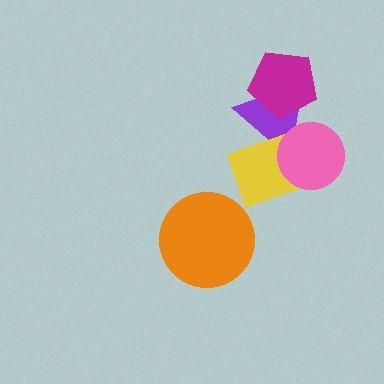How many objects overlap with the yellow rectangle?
2 objects overlap with the yellow rectangle.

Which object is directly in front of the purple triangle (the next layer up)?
The magenta pentagon is directly in front of the purple triangle.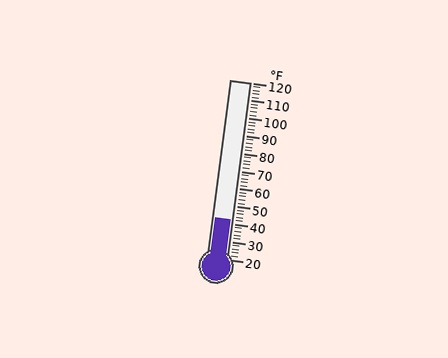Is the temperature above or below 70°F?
The temperature is below 70°F.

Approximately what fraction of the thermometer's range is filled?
The thermometer is filled to approximately 20% of its range.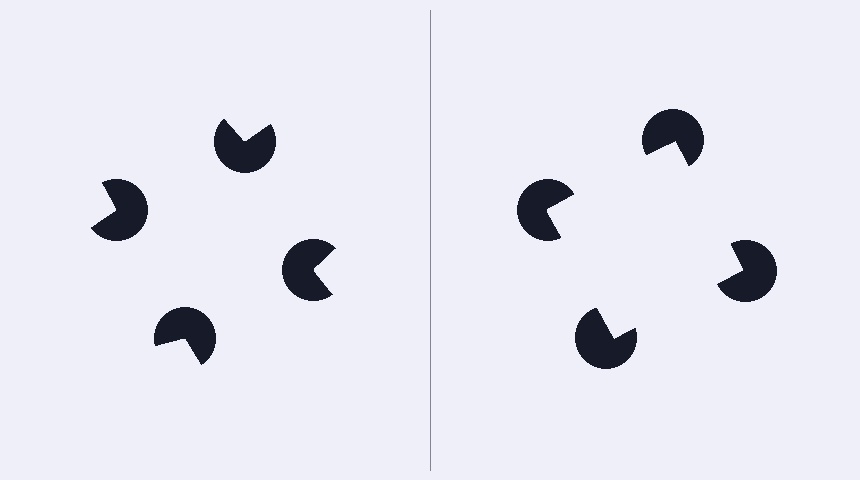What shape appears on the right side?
An illusory square.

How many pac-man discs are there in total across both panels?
8 — 4 on each side.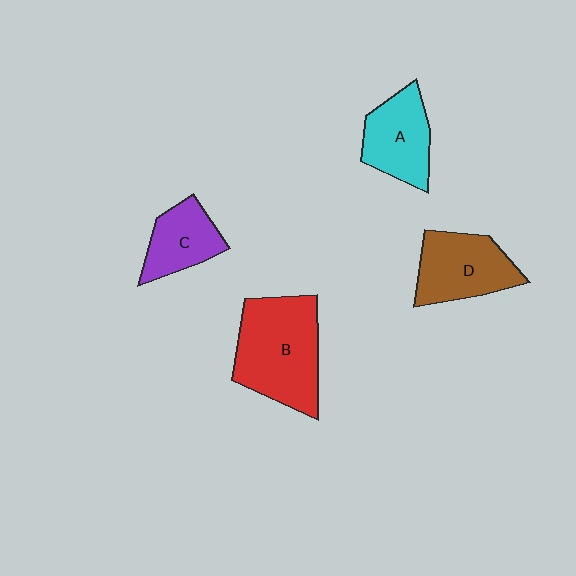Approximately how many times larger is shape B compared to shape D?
Approximately 1.4 times.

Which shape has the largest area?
Shape B (red).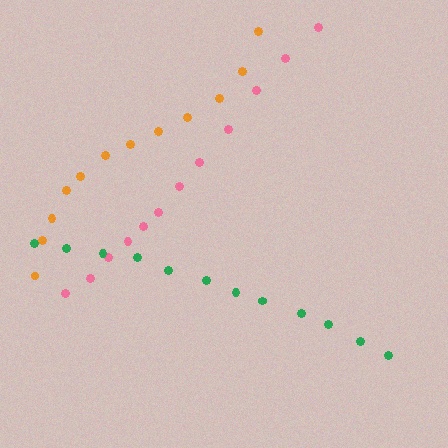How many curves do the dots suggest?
There are 3 distinct paths.